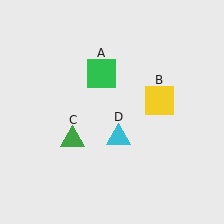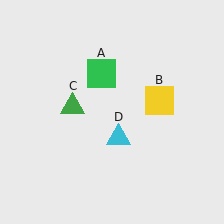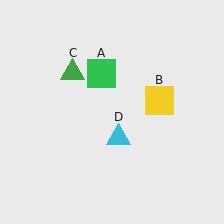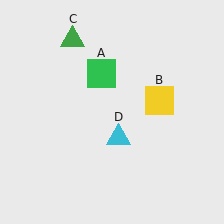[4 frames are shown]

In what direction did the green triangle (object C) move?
The green triangle (object C) moved up.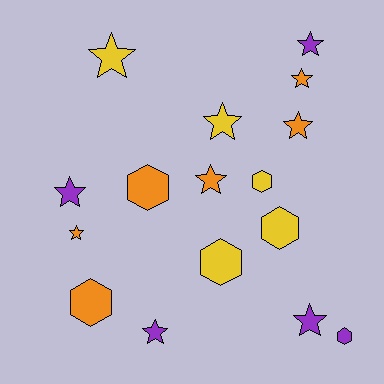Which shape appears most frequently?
Star, with 10 objects.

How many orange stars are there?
There are 4 orange stars.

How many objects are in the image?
There are 16 objects.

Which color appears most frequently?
Orange, with 6 objects.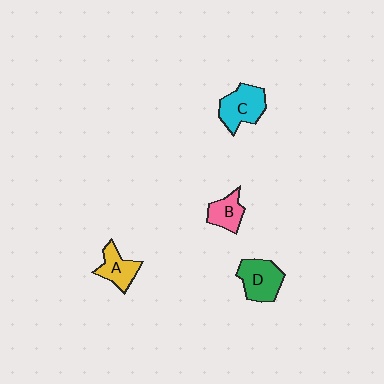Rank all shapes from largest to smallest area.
From largest to smallest: C (cyan), D (green), A (yellow), B (pink).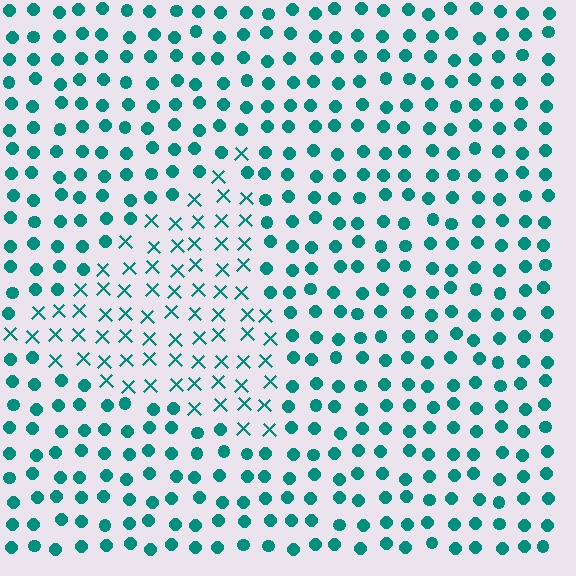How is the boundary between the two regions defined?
The boundary is defined by a change in element shape: X marks inside vs. circles outside. All elements share the same color and spacing.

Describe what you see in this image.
The image is filled with small teal elements arranged in a uniform grid. A triangle-shaped region contains X marks, while the surrounding area contains circles. The boundary is defined purely by the change in element shape.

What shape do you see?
I see a triangle.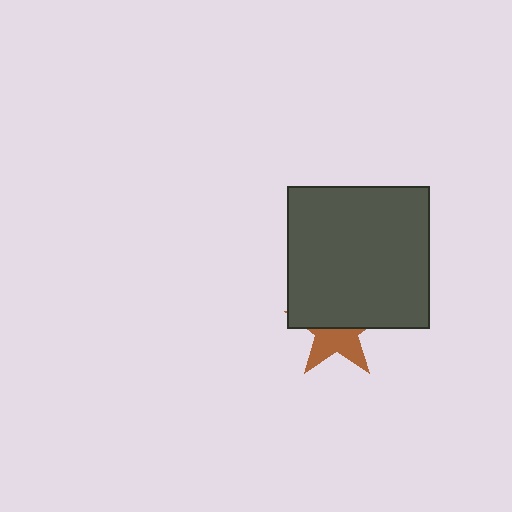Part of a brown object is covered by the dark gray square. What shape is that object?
It is a star.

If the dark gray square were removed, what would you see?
You would see the complete brown star.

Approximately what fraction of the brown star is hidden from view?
Roughly 55% of the brown star is hidden behind the dark gray square.